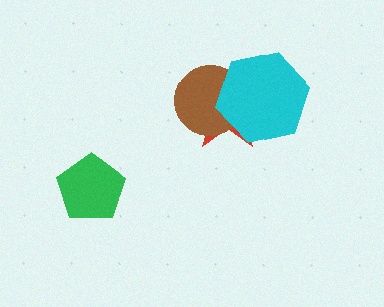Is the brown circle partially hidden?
Yes, it is partially covered by another shape.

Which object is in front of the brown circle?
The cyan hexagon is in front of the brown circle.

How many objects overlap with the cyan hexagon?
2 objects overlap with the cyan hexagon.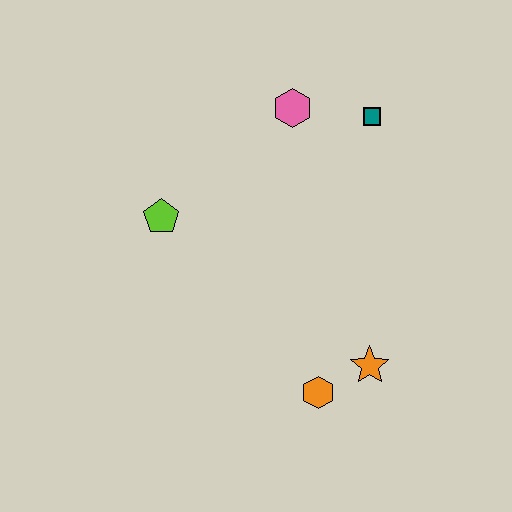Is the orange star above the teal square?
No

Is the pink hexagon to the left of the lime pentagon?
No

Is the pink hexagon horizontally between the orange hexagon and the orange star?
No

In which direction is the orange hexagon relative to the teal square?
The orange hexagon is below the teal square.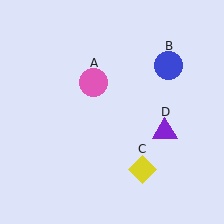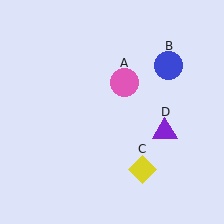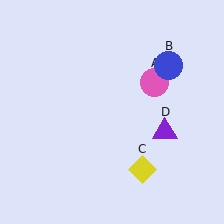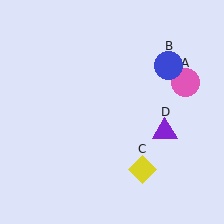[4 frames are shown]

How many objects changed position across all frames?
1 object changed position: pink circle (object A).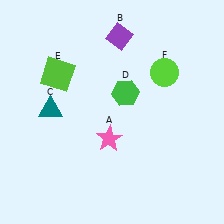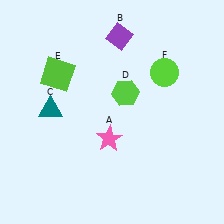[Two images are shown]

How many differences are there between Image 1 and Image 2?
There is 1 difference between the two images.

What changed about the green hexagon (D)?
In Image 1, D is green. In Image 2, it changed to lime.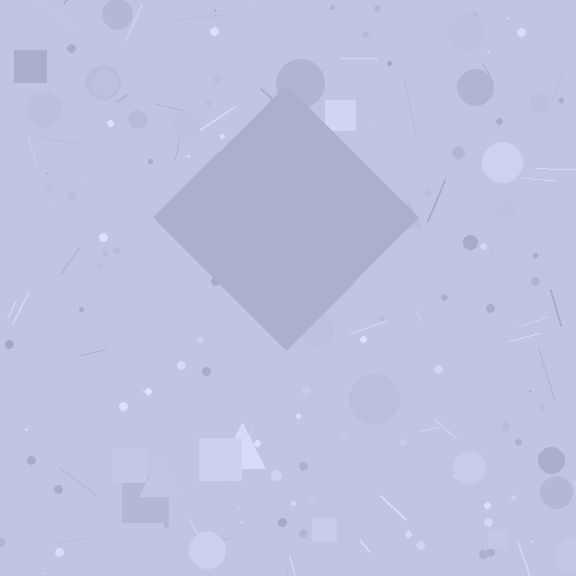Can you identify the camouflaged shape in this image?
The camouflaged shape is a diamond.